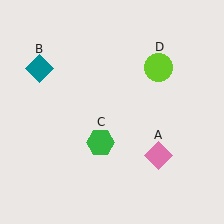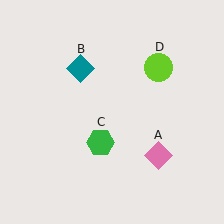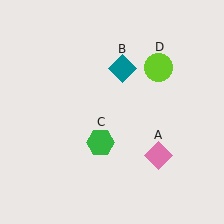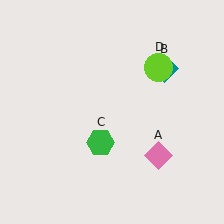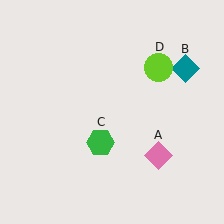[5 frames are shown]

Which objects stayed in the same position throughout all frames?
Pink diamond (object A) and green hexagon (object C) and lime circle (object D) remained stationary.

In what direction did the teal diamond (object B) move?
The teal diamond (object B) moved right.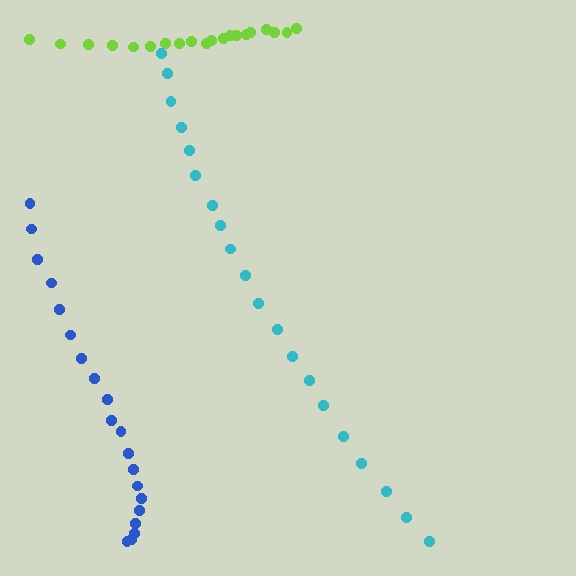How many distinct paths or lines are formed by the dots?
There are 3 distinct paths.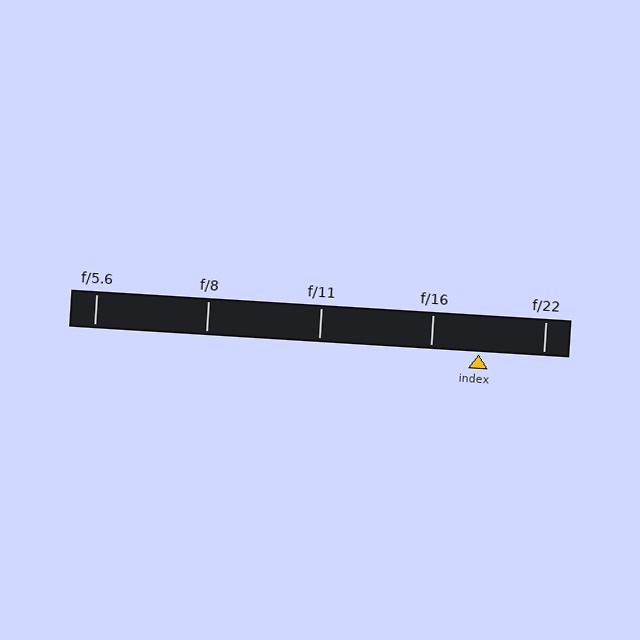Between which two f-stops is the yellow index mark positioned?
The index mark is between f/16 and f/22.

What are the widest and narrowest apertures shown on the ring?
The widest aperture shown is f/5.6 and the narrowest is f/22.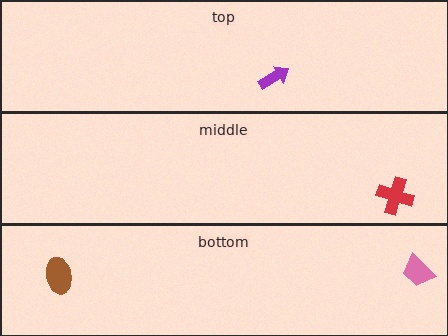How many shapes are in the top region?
1.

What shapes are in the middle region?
The red cross.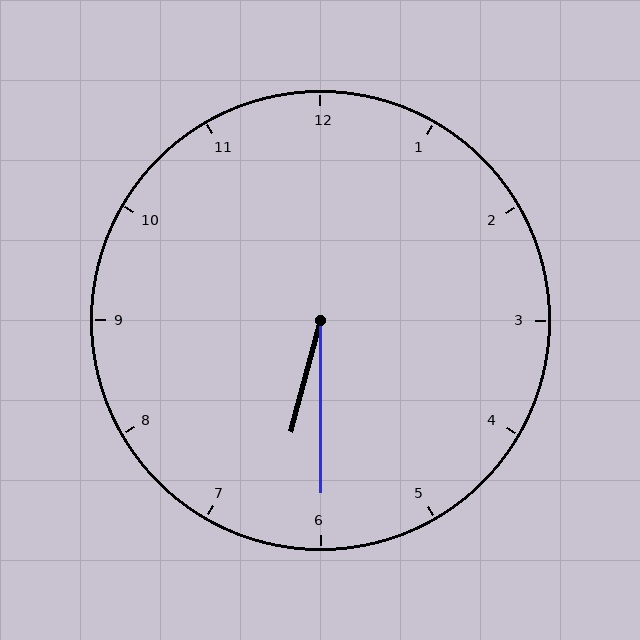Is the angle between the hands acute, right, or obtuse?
It is acute.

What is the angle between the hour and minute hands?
Approximately 15 degrees.